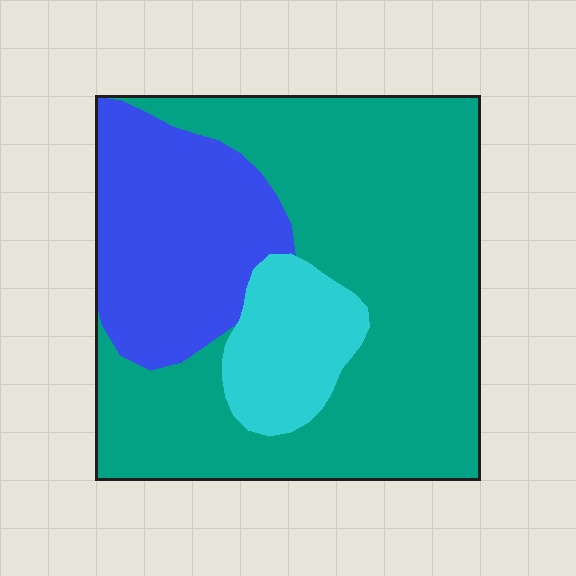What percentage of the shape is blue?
Blue covers 25% of the shape.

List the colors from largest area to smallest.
From largest to smallest: teal, blue, cyan.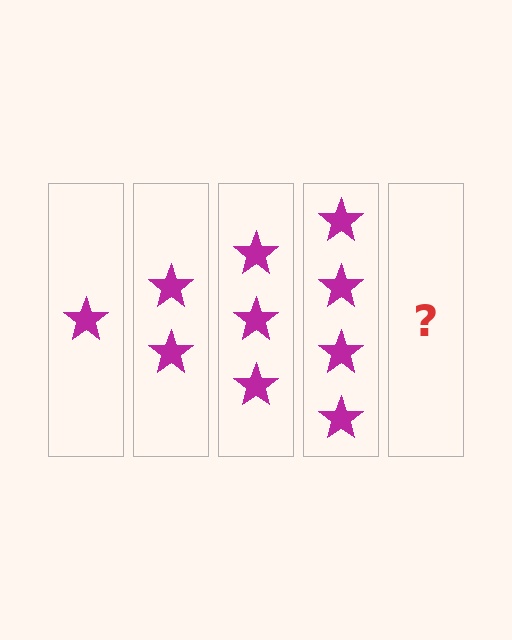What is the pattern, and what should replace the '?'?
The pattern is that each step adds one more star. The '?' should be 5 stars.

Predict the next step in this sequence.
The next step is 5 stars.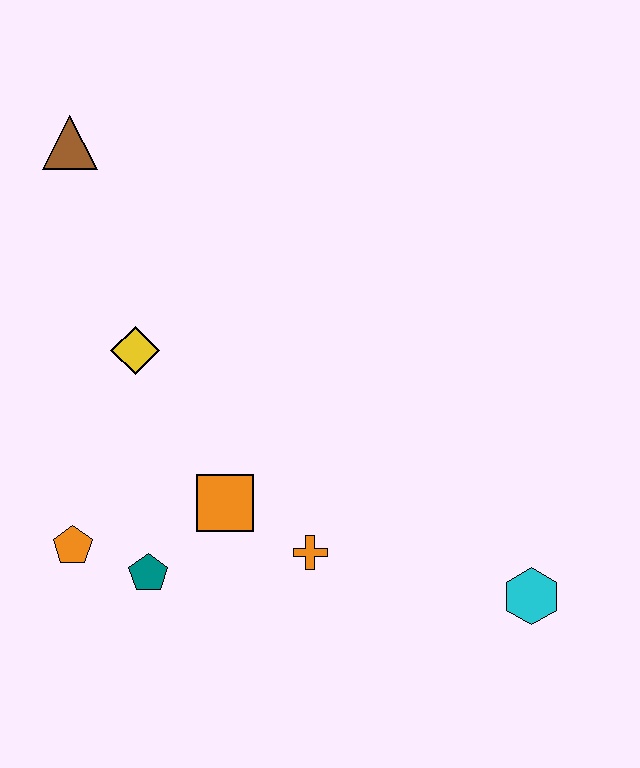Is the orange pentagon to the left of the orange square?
Yes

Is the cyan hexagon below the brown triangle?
Yes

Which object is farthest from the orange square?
The brown triangle is farthest from the orange square.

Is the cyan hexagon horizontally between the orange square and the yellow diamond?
No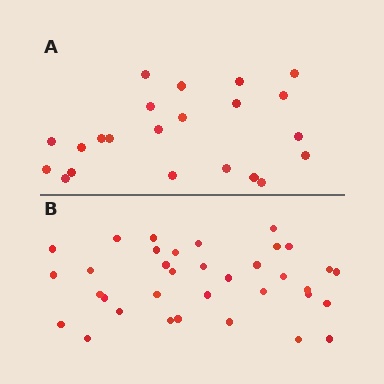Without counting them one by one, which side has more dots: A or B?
Region B (the bottom region) has more dots.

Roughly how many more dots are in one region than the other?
Region B has approximately 15 more dots than region A.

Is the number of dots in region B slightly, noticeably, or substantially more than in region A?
Region B has substantially more. The ratio is roughly 1.6 to 1.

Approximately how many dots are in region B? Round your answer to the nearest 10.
About 40 dots. (The exact count is 35, which rounds to 40.)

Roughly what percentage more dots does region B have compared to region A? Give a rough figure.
About 60% more.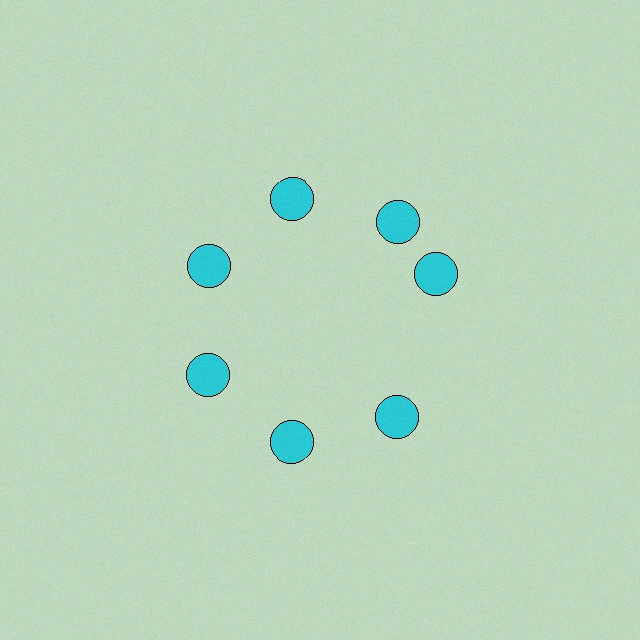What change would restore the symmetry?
The symmetry would be restored by rotating it back into even spacing with its neighbors so that all 7 circles sit at equal angles and equal distance from the center.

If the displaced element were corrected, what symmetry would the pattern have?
It would have 7-fold rotational symmetry — the pattern would map onto itself every 51 degrees.